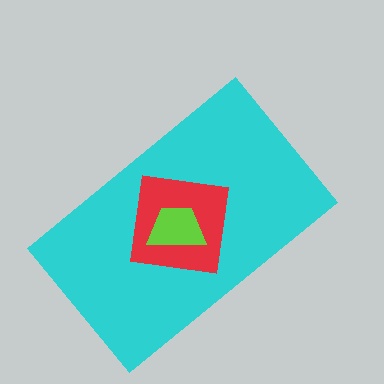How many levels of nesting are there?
3.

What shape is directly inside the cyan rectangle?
The red square.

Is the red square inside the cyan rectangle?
Yes.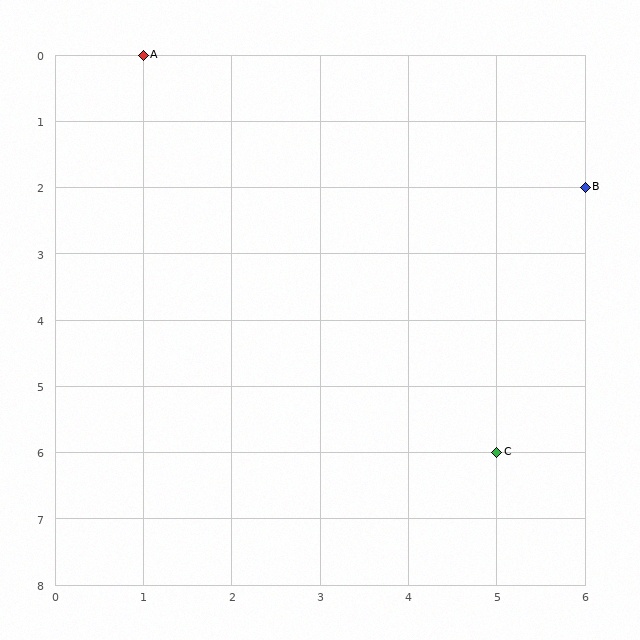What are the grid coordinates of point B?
Point B is at grid coordinates (6, 2).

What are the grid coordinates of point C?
Point C is at grid coordinates (5, 6).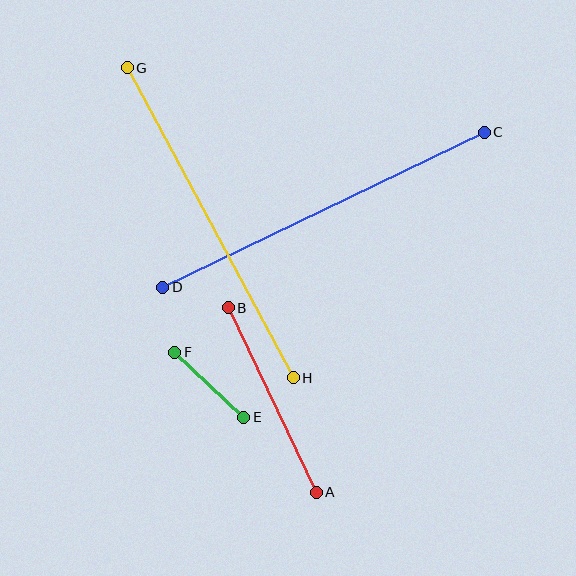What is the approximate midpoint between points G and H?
The midpoint is at approximately (210, 223) pixels.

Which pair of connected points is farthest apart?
Points C and D are farthest apart.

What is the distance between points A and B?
The distance is approximately 204 pixels.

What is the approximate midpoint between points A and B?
The midpoint is at approximately (272, 400) pixels.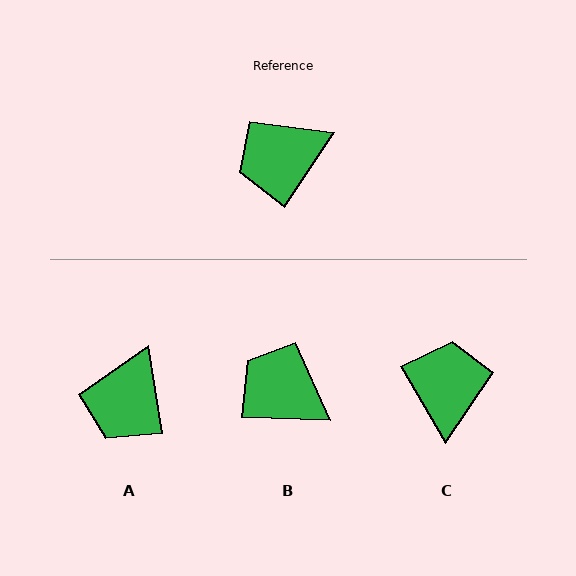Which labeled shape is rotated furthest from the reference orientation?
C, about 116 degrees away.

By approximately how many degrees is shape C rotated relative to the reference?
Approximately 116 degrees clockwise.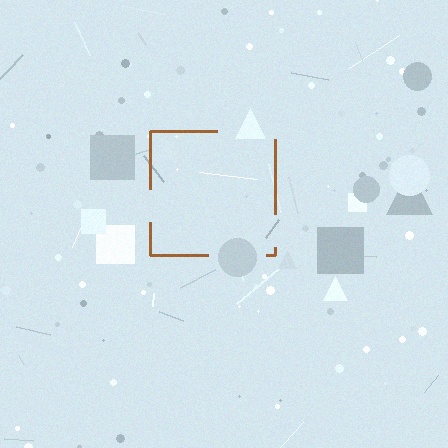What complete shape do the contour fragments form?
The contour fragments form a square.